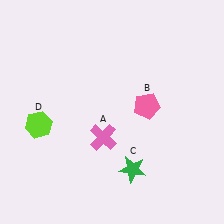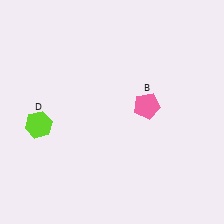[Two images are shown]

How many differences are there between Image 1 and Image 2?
There are 2 differences between the two images.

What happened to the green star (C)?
The green star (C) was removed in Image 2. It was in the bottom-right area of Image 1.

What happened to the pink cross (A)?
The pink cross (A) was removed in Image 2. It was in the bottom-left area of Image 1.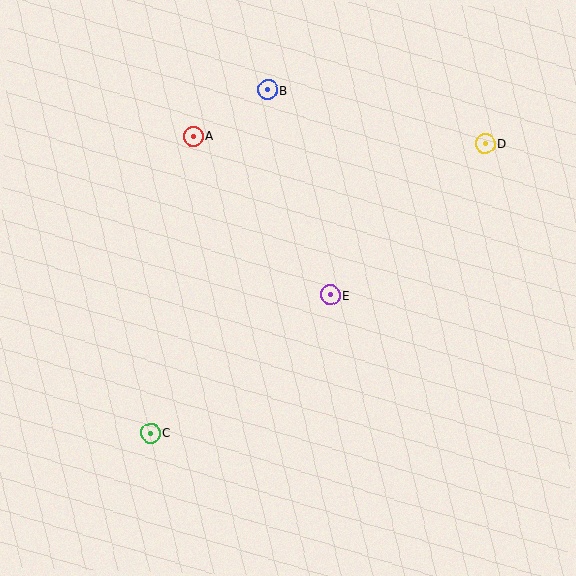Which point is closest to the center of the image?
Point E at (330, 295) is closest to the center.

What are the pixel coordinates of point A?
Point A is at (193, 136).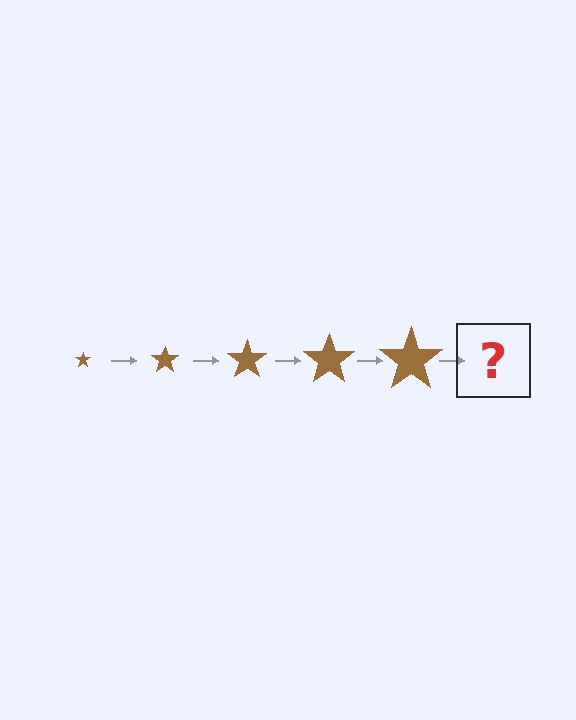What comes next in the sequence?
The next element should be a brown star, larger than the previous one.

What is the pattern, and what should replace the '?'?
The pattern is that the star gets progressively larger each step. The '?' should be a brown star, larger than the previous one.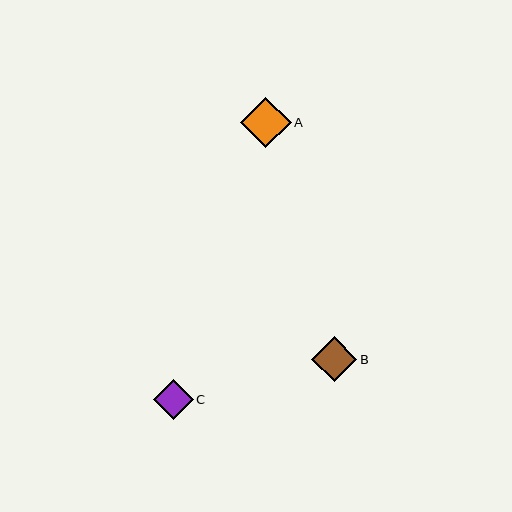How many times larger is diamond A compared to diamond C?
Diamond A is approximately 1.3 times the size of diamond C.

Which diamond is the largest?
Diamond A is the largest with a size of approximately 51 pixels.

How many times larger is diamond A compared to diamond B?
Diamond A is approximately 1.1 times the size of diamond B.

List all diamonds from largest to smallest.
From largest to smallest: A, B, C.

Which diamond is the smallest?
Diamond C is the smallest with a size of approximately 40 pixels.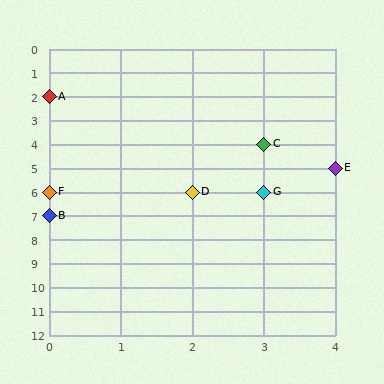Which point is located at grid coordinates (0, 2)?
Point A is at (0, 2).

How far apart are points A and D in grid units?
Points A and D are 2 columns and 4 rows apart (about 4.5 grid units diagonally).